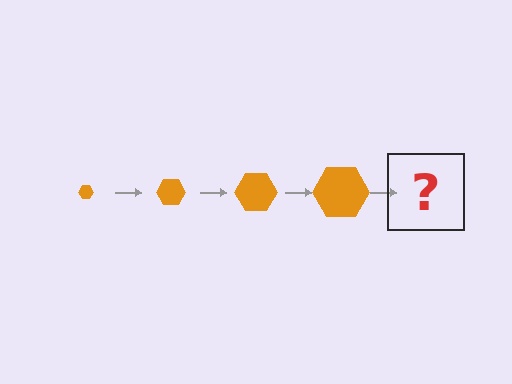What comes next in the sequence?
The next element should be an orange hexagon, larger than the previous one.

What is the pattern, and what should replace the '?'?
The pattern is that the hexagon gets progressively larger each step. The '?' should be an orange hexagon, larger than the previous one.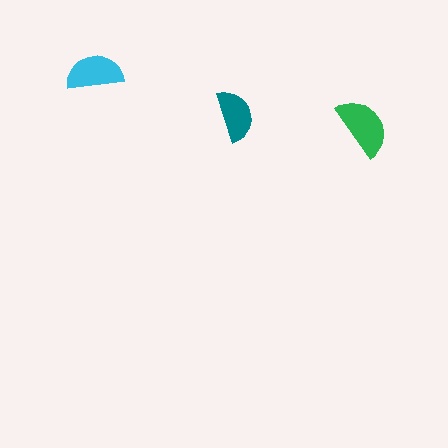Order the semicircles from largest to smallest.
the green one, the cyan one, the teal one.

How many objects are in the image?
There are 3 objects in the image.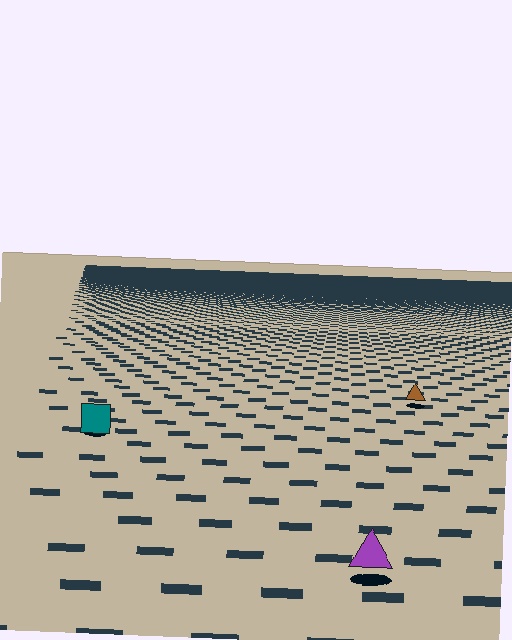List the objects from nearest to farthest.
From nearest to farthest: the purple triangle, the teal square, the brown triangle.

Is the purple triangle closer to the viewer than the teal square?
Yes. The purple triangle is closer — you can tell from the texture gradient: the ground texture is coarser near it.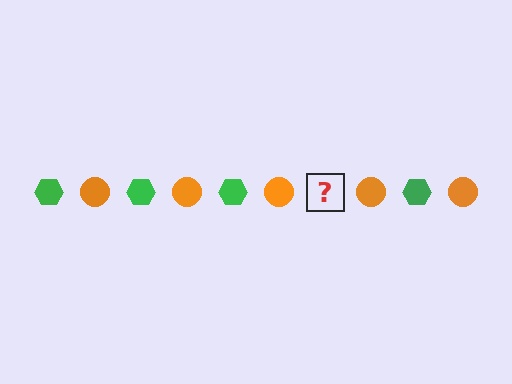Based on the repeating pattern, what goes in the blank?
The blank should be a green hexagon.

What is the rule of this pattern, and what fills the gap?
The rule is that the pattern alternates between green hexagon and orange circle. The gap should be filled with a green hexagon.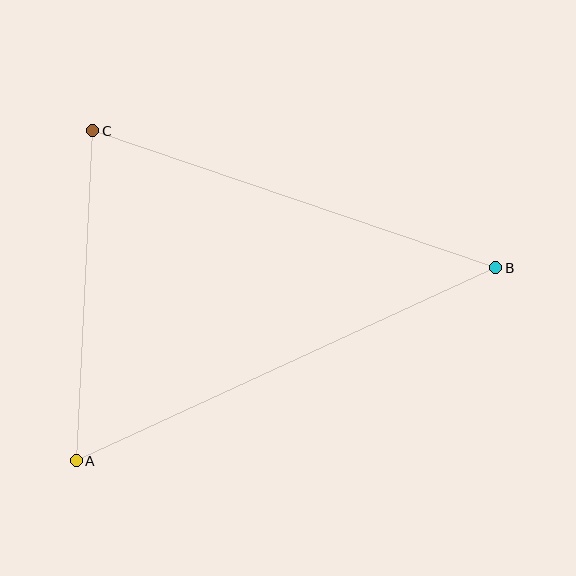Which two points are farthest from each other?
Points A and B are farthest from each other.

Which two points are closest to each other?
Points A and C are closest to each other.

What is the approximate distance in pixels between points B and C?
The distance between B and C is approximately 426 pixels.